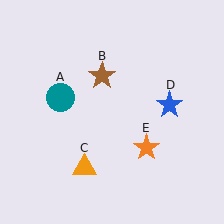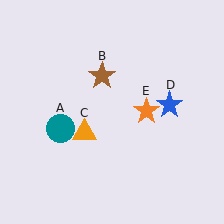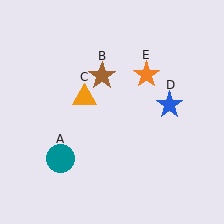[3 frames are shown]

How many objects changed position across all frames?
3 objects changed position: teal circle (object A), orange triangle (object C), orange star (object E).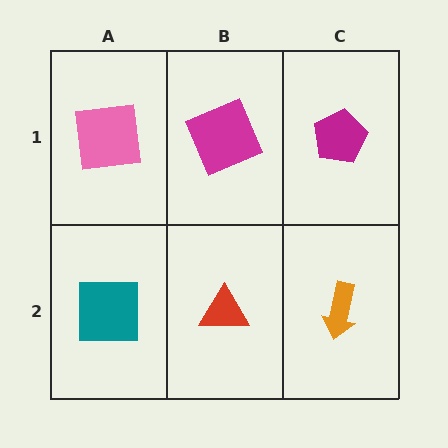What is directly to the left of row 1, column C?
A magenta square.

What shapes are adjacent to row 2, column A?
A pink square (row 1, column A), a red triangle (row 2, column B).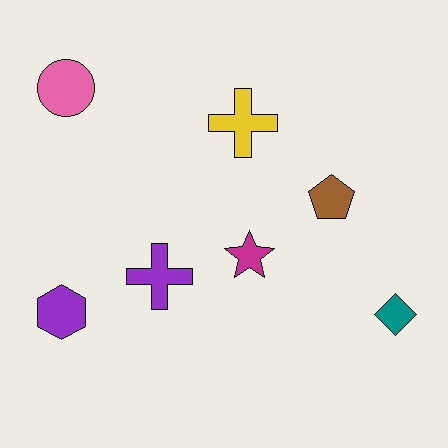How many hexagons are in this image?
There is 1 hexagon.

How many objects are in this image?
There are 7 objects.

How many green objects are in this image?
There are no green objects.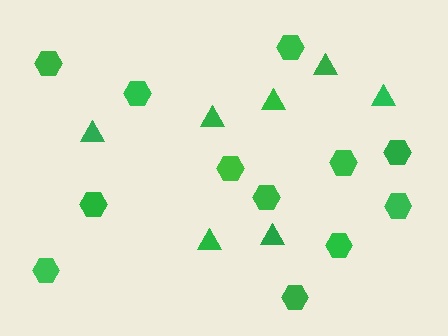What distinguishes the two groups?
There are 2 groups: one group of hexagons (12) and one group of triangles (7).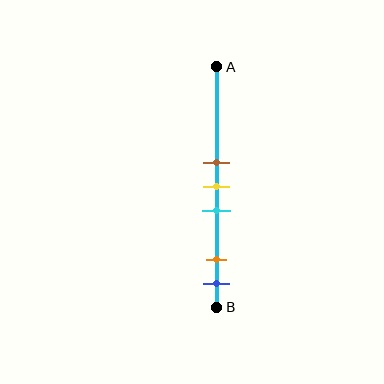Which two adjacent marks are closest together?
The brown and yellow marks are the closest adjacent pair.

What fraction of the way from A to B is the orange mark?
The orange mark is approximately 80% (0.8) of the way from A to B.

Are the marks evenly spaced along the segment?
No, the marks are not evenly spaced.